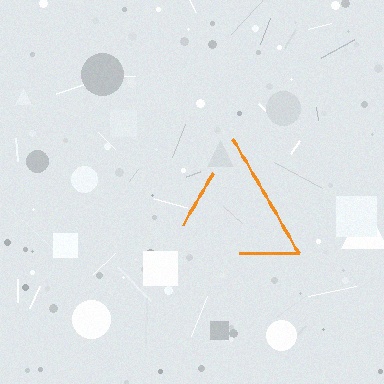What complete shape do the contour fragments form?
The contour fragments form a triangle.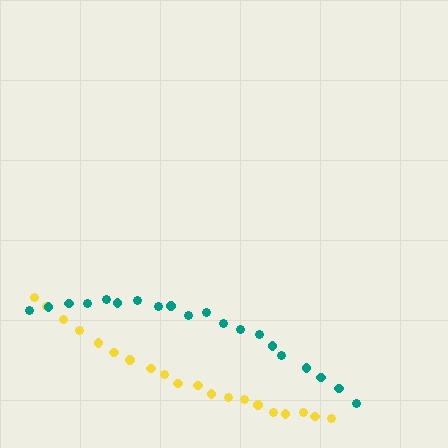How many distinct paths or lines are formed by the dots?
There are 2 distinct paths.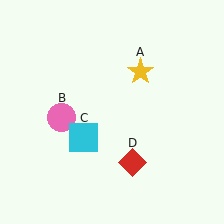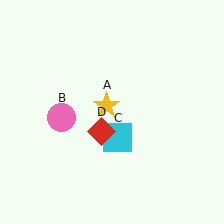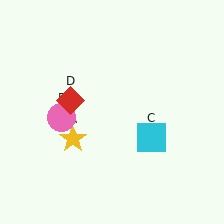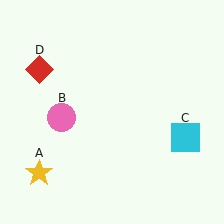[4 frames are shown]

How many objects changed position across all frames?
3 objects changed position: yellow star (object A), cyan square (object C), red diamond (object D).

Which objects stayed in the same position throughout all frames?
Pink circle (object B) remained stationary.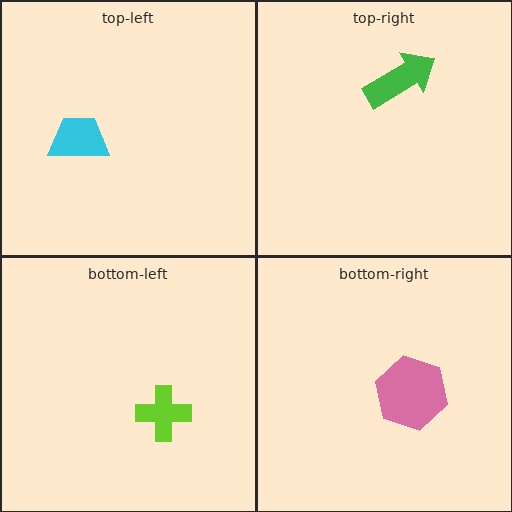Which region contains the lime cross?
The bottom-left region.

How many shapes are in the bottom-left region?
1.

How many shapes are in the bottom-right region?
1.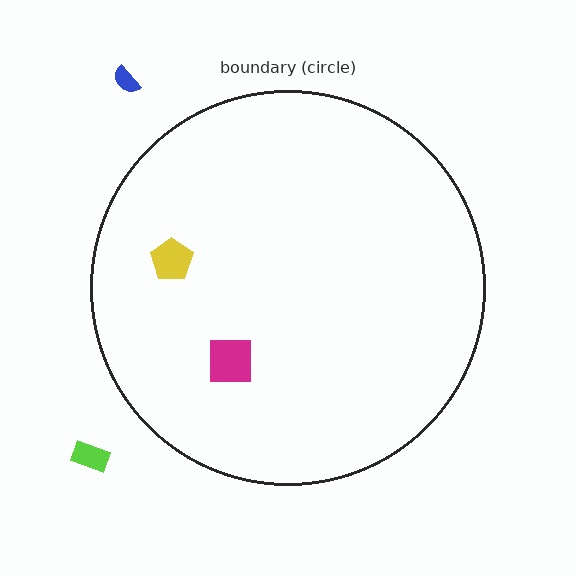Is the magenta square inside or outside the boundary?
Inside.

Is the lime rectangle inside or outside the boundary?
Outside.